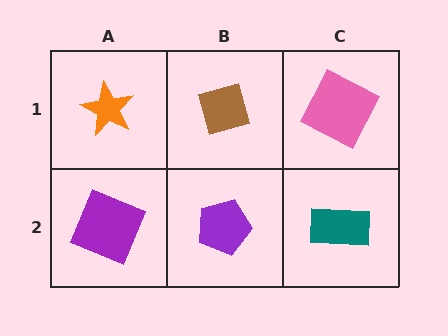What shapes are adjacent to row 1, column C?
A teal rectangle (row 2, column C), a brown diamond (row 1, column B).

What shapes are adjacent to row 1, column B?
A purple pentagon (row 2, column B), an orange star (row 1, column A), a pink square (row 1, column C).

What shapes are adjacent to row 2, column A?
An orange star (row 1, column A), a purple pentagon (row 2, column B).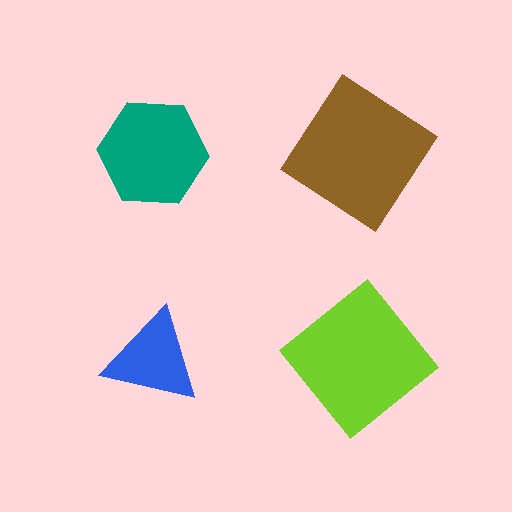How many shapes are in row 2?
2 shapes.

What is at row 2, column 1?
A blue triangle.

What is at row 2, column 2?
A lime diamond.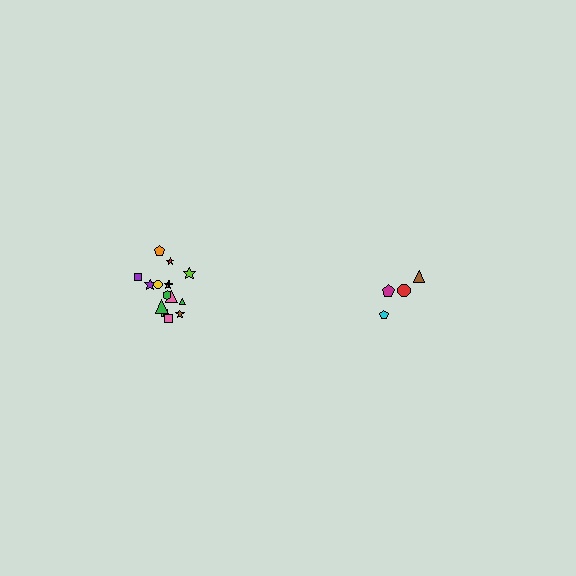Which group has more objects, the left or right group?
The left group.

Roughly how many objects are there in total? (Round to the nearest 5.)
Roughly 20 objects in total.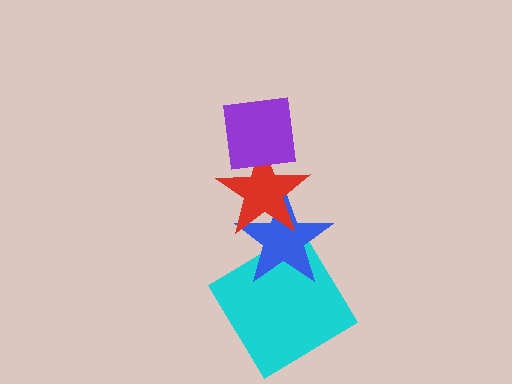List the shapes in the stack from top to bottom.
From top to bottom: the purple square, the red star, the blue star, the cyan diamond.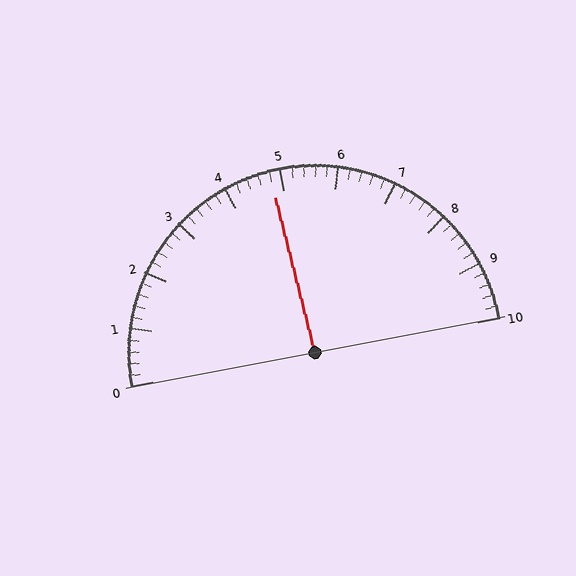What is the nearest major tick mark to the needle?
The nearest major tick mark is 5.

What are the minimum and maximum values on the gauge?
The gauge ranges from 0 to 10.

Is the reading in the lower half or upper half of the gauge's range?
The reading is in the lower half of the range (0 to 10).